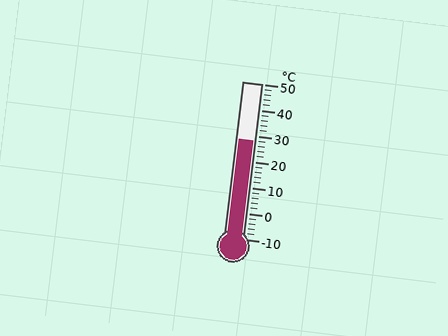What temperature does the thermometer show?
The thermometer shows approximately 28°C.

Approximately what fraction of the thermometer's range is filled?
The thermometer is filled to approximately 65% of its range.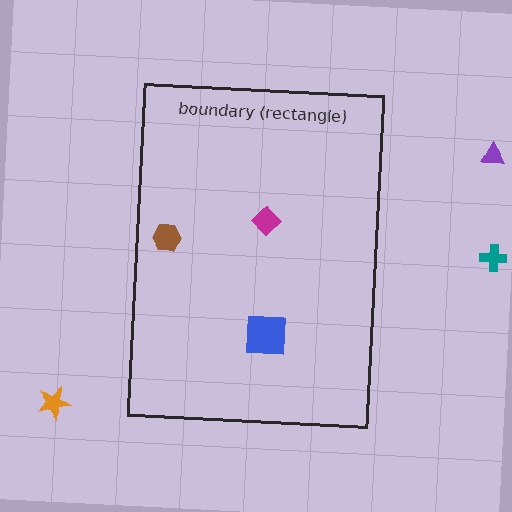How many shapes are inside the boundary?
3 inside, 3 outside.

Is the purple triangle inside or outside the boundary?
Outside.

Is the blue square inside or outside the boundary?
Inside.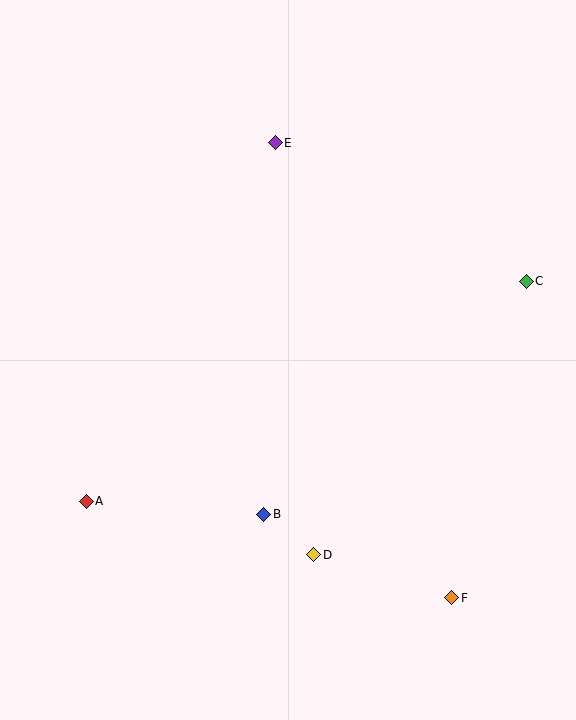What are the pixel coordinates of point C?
Point C is at (526, 281).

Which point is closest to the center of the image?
Point B at (264, 514) is closest to the center.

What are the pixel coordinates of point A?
Point A is at (86, 501).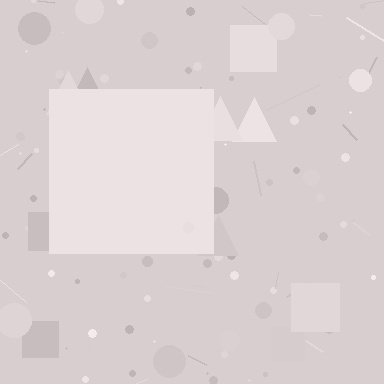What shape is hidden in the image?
A square is hidden in the image.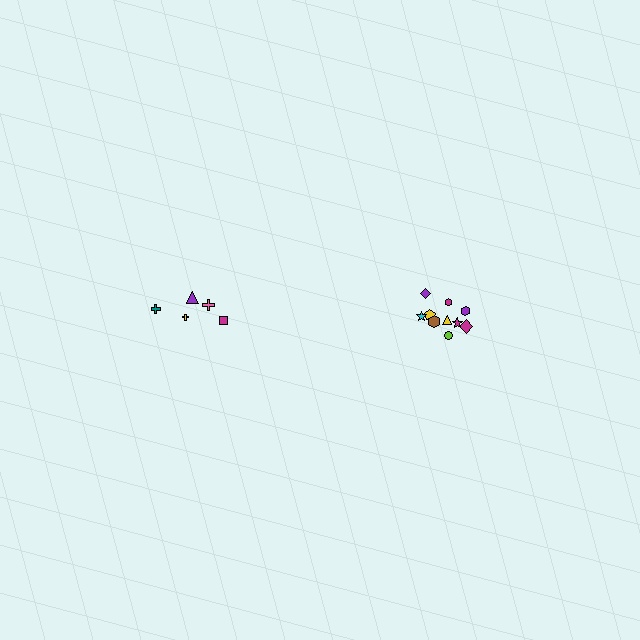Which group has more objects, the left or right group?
The right group.